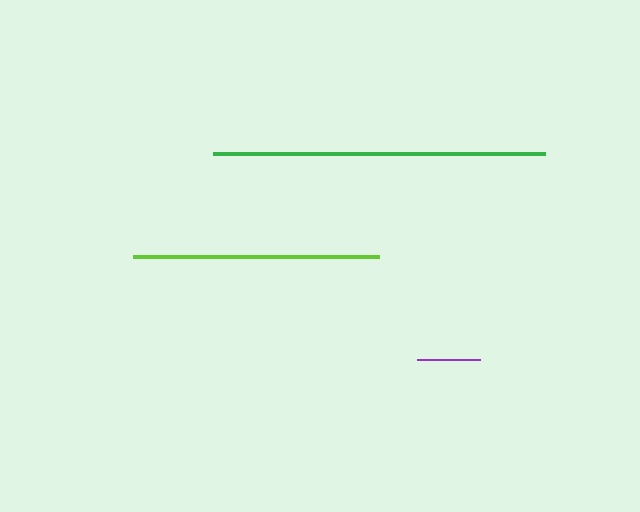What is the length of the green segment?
The green segment is approximately 332 pixels long.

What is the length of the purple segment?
The purple segment is approximately 63 pixels long.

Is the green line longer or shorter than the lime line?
The green line is longer than the lime line.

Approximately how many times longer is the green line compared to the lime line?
The green line is approximately 1.4 times the length of the lime line.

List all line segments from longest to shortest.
From longest to shortest: green, lime, purple.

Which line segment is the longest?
The green line is the longest at approximately 332 pixels.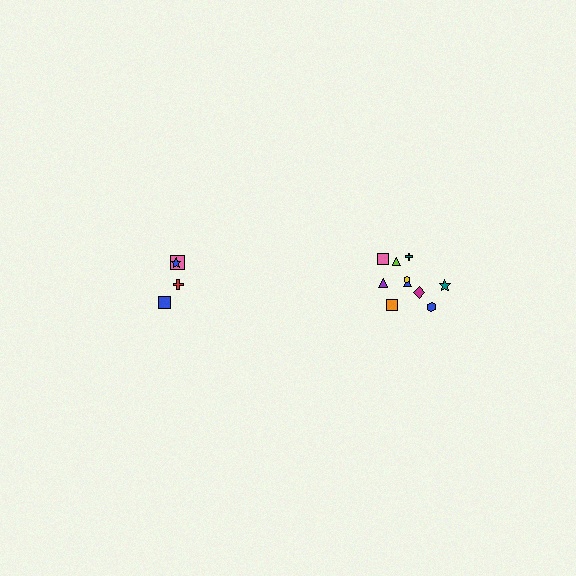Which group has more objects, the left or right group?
The right group.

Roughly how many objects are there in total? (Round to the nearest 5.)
Roughly 15 objects in total.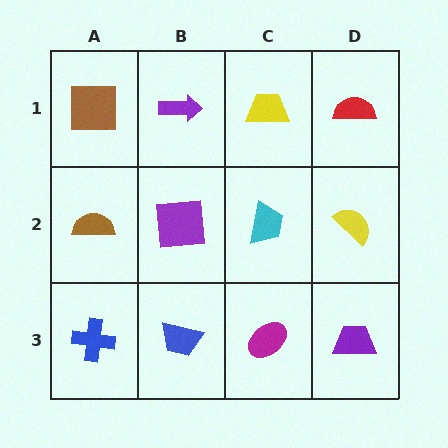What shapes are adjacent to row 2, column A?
A brown square (row 1, column A), a blue cross (row 3, column A), a purple square (row 2, column B).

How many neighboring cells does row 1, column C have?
3.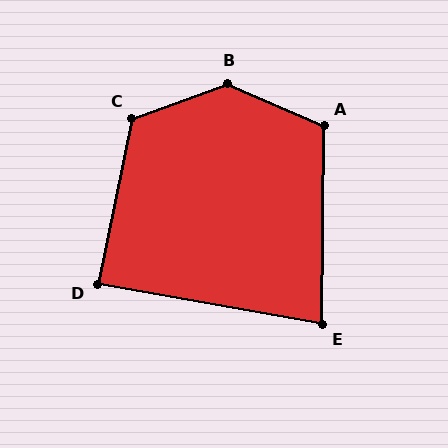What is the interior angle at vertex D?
Approximately 88 degrees (approximately right).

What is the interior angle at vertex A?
Approximately 113 degrees (obtuse).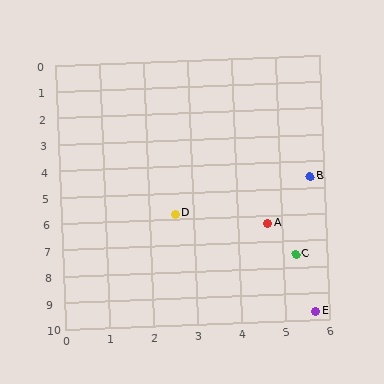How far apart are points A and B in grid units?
Points A and B are about 2.0 grid units apart.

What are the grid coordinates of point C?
Point C is at approximately (5.3, 7.5).